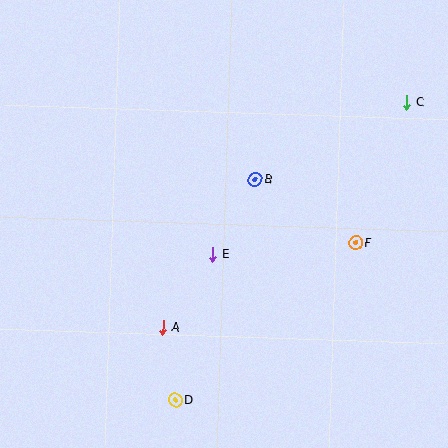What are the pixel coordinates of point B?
Point B is at (255, 179).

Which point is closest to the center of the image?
Point E at (213, 254) is closest to the center.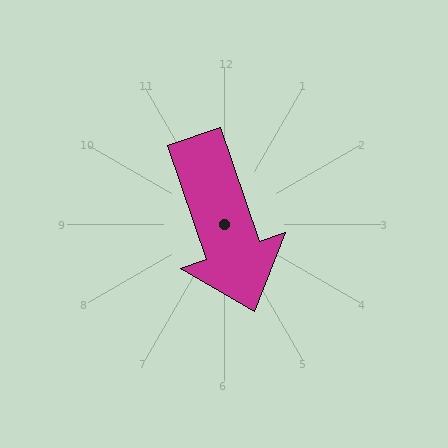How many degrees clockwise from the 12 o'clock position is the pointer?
Approximately 161 degrees.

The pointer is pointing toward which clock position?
Roughly 5 o'clock.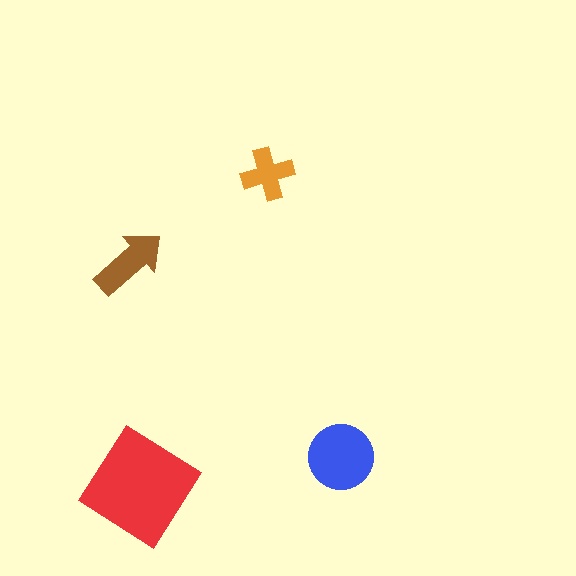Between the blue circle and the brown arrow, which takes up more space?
The blue circle.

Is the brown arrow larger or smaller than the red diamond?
Smaller.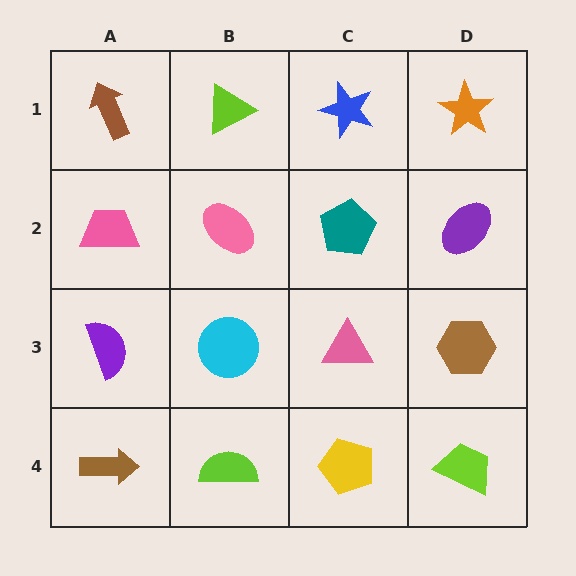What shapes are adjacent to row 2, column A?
A brown arrow (row 1, column A), a purple semicircle (row 3, column A), a pink ellipse (row 2, column B).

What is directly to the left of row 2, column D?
A teal pentagon.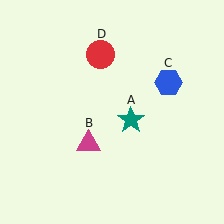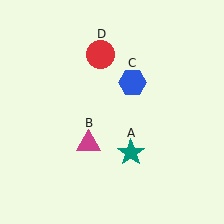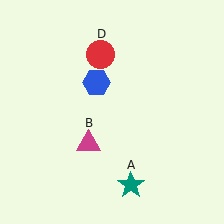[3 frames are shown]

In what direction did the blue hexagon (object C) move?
The blue hexagon (object C) moved left.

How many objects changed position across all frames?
2 objects changed position: teal star (object A), blue hexagon (object C).